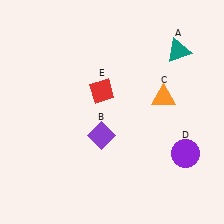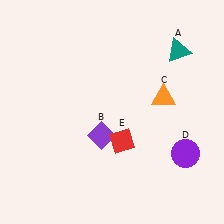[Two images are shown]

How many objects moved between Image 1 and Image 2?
1 object moved between the two images.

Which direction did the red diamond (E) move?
The red diamond (E) moved down.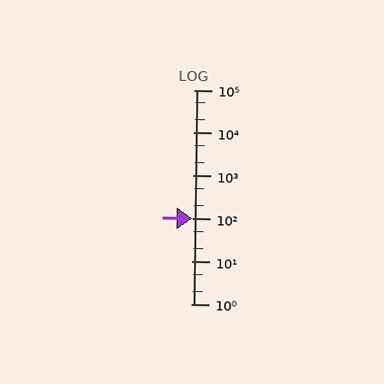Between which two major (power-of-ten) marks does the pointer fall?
The pointer is between 100 and 1000.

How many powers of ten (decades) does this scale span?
The scale spans 5 decades, from 1 to 100000.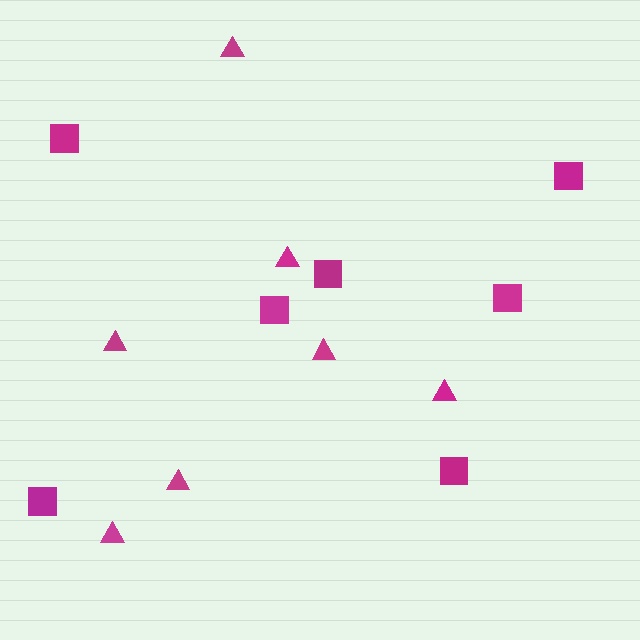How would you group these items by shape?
There are 2 groups: one group of triangles (7) and one group of squares (7).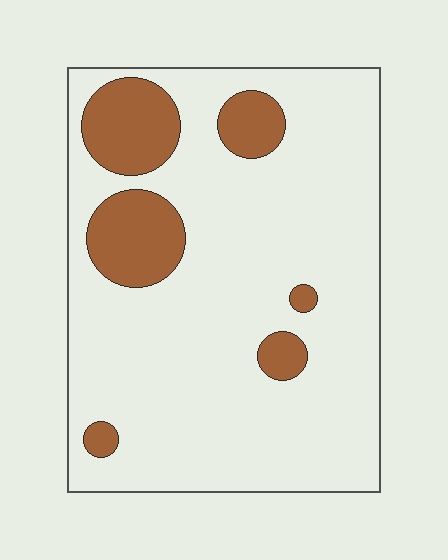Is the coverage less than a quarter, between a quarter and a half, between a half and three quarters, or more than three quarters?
Less than a quarter.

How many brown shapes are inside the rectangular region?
6.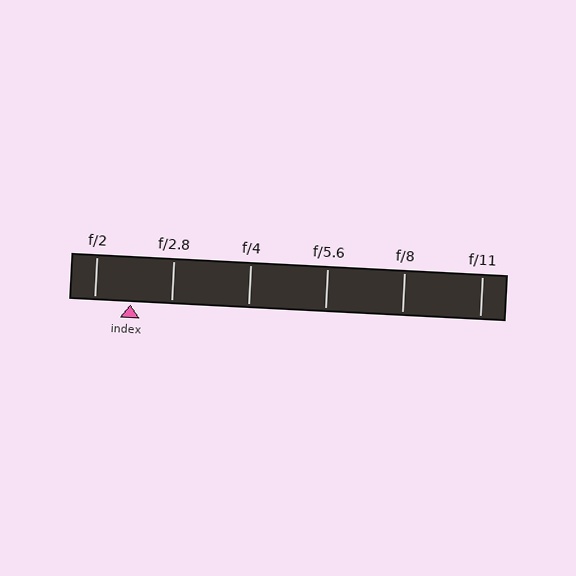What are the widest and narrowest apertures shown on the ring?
The widest aperture shown is f/2 and the narrowest is f/11.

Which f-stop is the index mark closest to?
The index mark is closest to f/2.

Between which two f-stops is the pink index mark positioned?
The index mark is between f/2 and f/2.8.